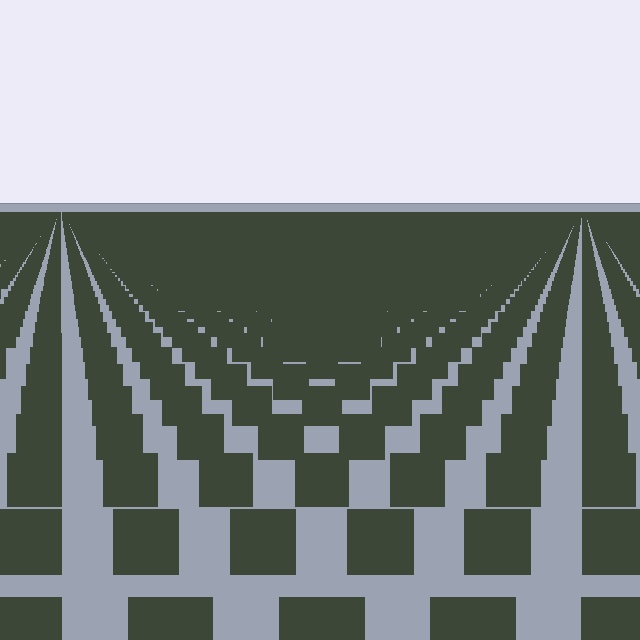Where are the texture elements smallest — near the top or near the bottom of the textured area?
Near the top.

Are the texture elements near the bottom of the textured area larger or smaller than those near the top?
Larger. Near the bottom, elements are closer to the viewer and appear at a bigger on-screen size.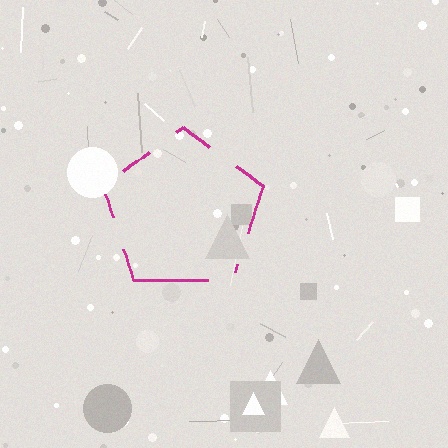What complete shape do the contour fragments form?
The contour fragments form a pentagon.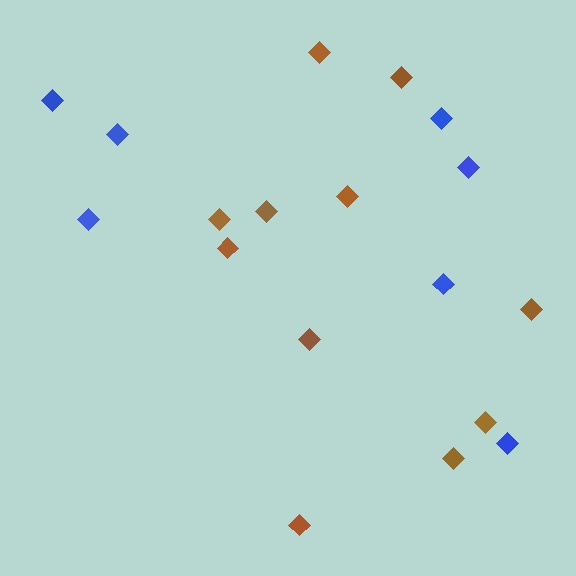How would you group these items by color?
There are 2 groups: one group of blue diamonds (7) and one group of brown diamonds (11).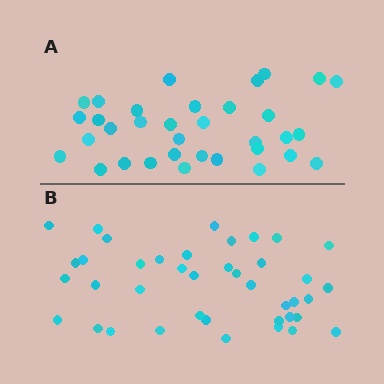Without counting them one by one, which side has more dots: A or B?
Region B (the bottom region) has more dots.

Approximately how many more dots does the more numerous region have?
Region B has about 6 more dots than region A.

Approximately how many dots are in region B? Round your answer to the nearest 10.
About 40 dots.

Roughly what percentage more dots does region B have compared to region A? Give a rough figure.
About 20% more.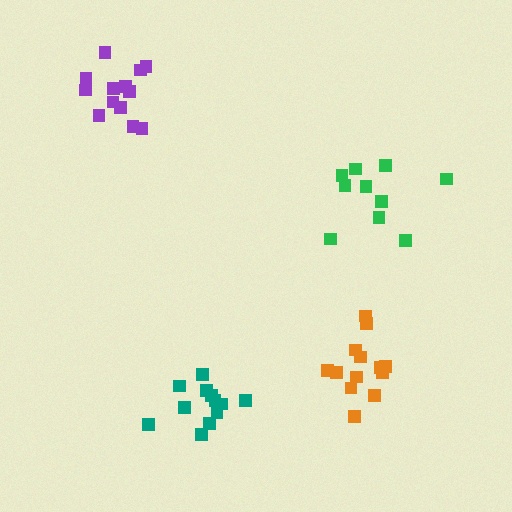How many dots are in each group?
Group 1: 13 dots, Group 2: 12 dots, Group 3: 13 dots, Group 4: 10 dots (48 total).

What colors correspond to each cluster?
The clusters are colored: purple, teal, orange, green.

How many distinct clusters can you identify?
There are 4 distinct clusters.